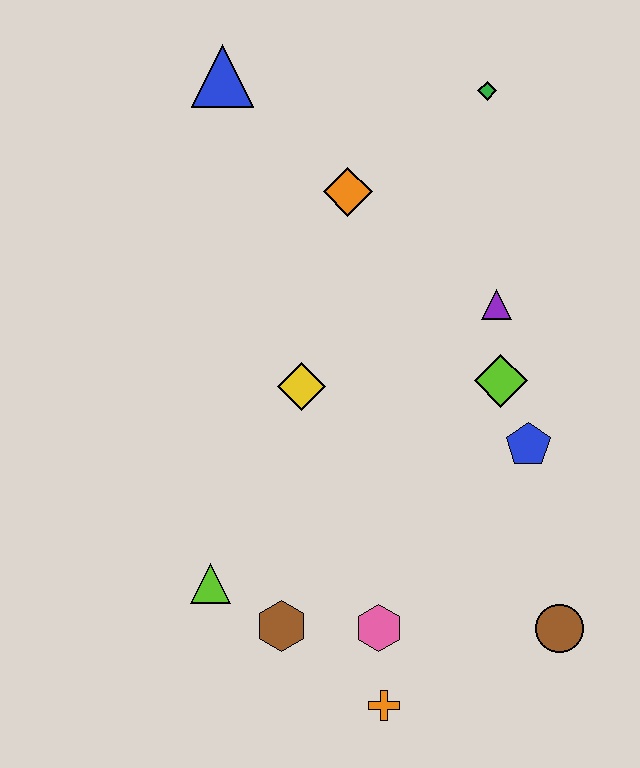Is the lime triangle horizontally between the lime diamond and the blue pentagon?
No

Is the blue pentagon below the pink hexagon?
No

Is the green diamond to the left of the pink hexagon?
No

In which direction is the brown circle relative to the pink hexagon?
The brown circle is to the right of the pink hexagon.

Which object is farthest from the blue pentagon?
The blue triangle is farthest from the blue pentagon.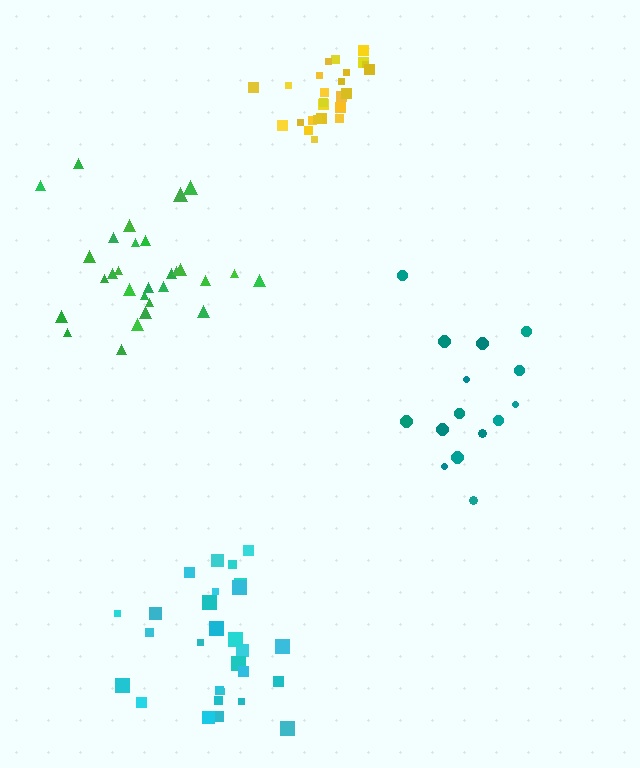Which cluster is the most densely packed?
Yellow.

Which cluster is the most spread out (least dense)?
Teal.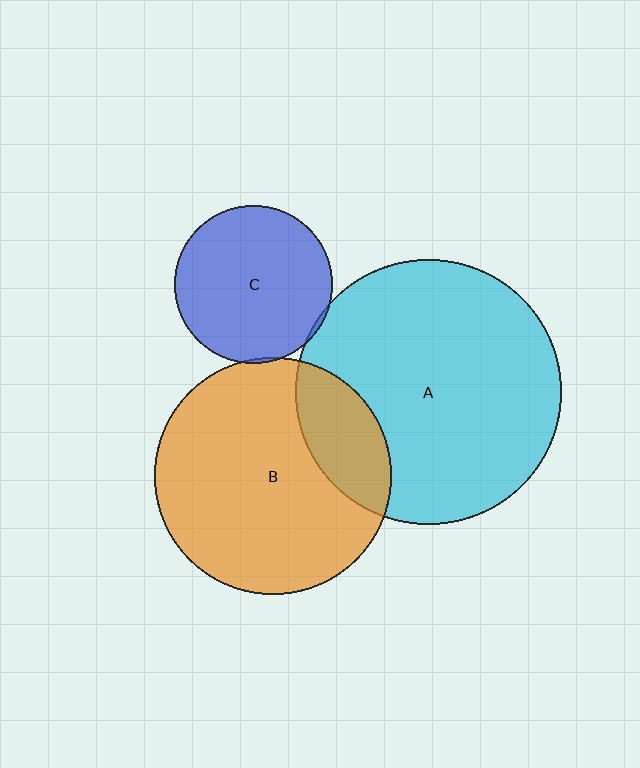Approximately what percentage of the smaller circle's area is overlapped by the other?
Approximately 5%.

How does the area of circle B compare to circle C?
Approximately 2.3 times.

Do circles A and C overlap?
Yes.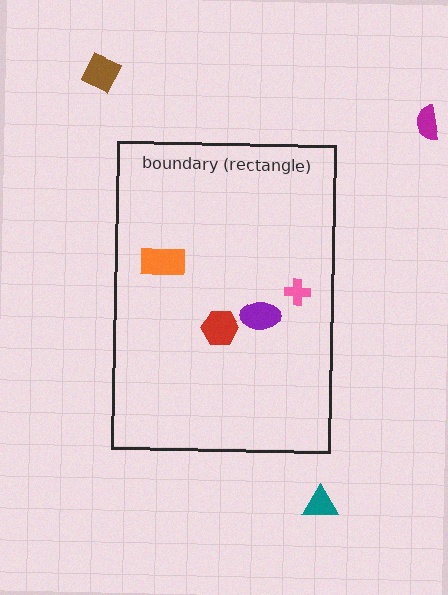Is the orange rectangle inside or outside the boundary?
Inside.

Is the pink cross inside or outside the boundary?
Inside.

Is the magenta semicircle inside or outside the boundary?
Outside.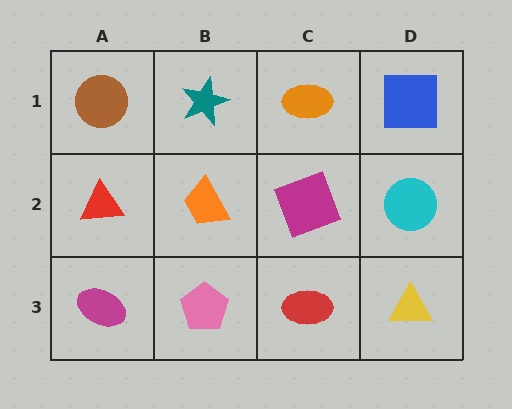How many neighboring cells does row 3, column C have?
3.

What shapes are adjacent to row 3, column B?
An orange trapezoid (row 2, column B), a magenta ellipse (row 3, column A), a red ellipse (row 3, column C).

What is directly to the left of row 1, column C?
A teal star.